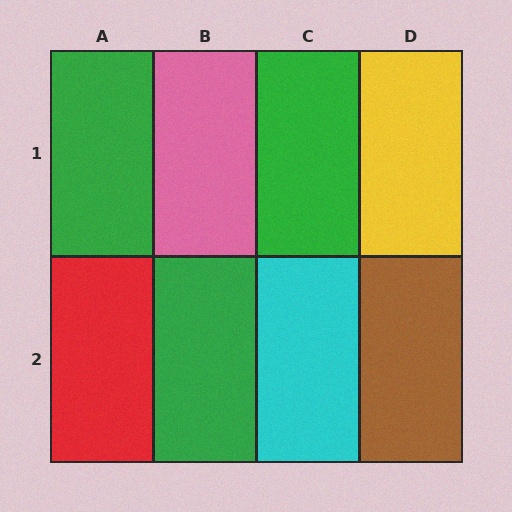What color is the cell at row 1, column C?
Green.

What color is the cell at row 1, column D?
Yellow.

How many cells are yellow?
1 cell is yellow.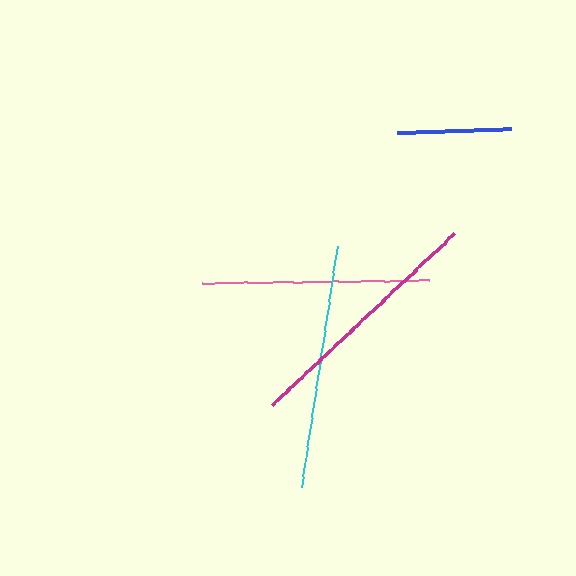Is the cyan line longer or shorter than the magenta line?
The magenta line is longer than the cyan line.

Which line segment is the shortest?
The blue line is the shortest at approximately 114 pixels.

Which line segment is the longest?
The magenta line is the longest at approximately 250 pixels.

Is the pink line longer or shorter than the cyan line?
The cyan line is longer than the pink line.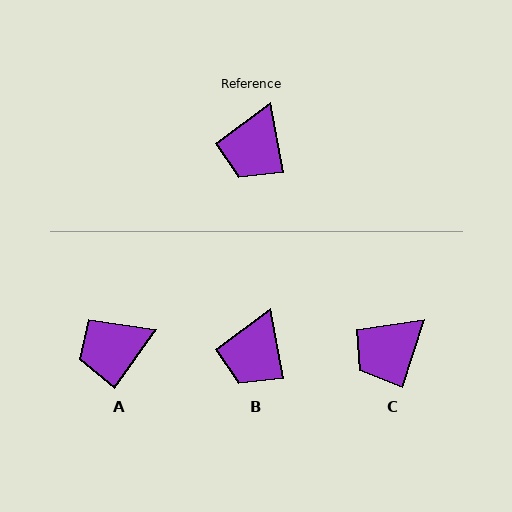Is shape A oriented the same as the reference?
No, it is off by about 46 degrees.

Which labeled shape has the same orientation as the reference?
B.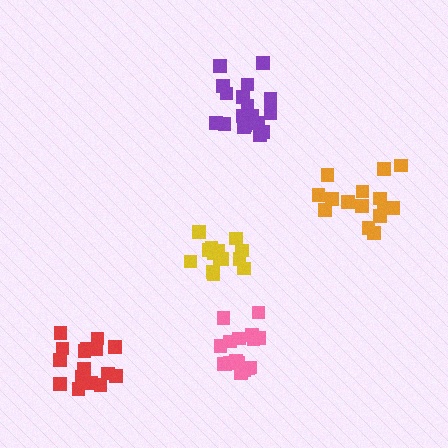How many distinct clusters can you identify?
There are 5 distinct clusters.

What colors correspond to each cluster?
The clusters are colored: yellow, pink, orange, red, purple.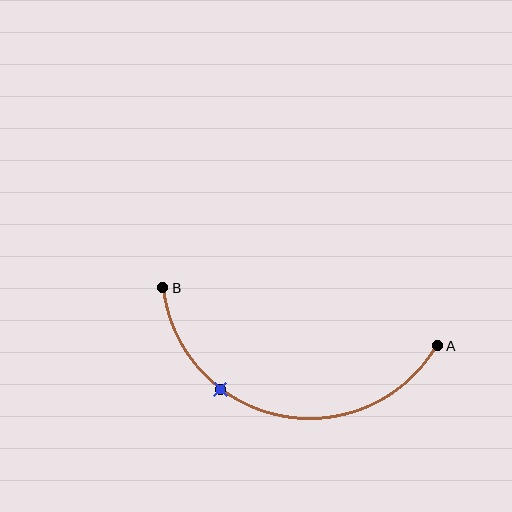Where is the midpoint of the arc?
The arc midpoint is the point on the curve farthest from the straight line joining A and B. It sits below that line.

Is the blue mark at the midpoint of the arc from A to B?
No. The blue mark lies on the arc but is closer to endpoint B. The arc midpoint would be at the point on the curve equidistant along the arc from both A and B.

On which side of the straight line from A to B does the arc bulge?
The arc bulges below the straight line connecting A and B.